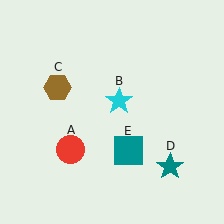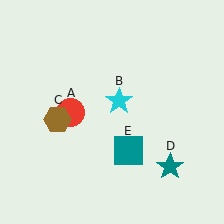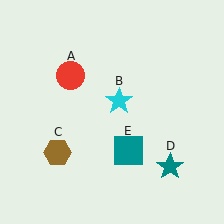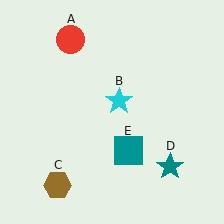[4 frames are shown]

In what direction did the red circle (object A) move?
The red circle (object A) moved up.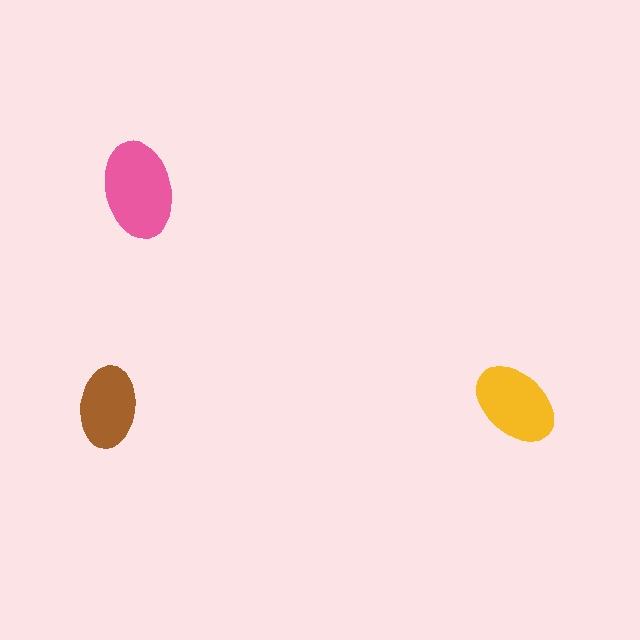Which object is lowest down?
The brown ellipse is bottommost.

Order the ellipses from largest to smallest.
the pink one, the yellow one, the brown one.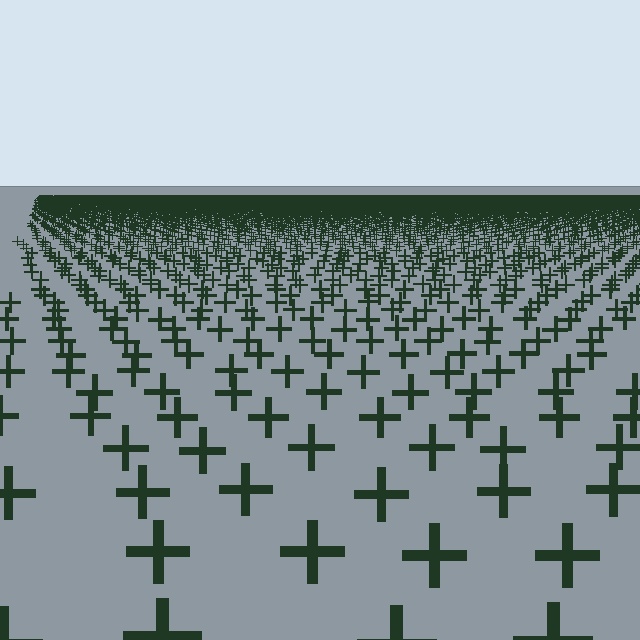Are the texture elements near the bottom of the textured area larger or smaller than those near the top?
Larger. Near the bottom, elements are closer to the viewer and appear at a bigger on-screen size.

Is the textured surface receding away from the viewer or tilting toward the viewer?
The surface is receding away from the viewer. Texture elements get smaller and denser toward the top.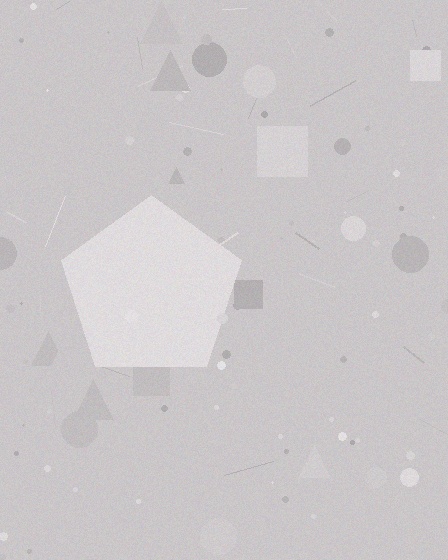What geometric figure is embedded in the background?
A pentagon is embedded in the background.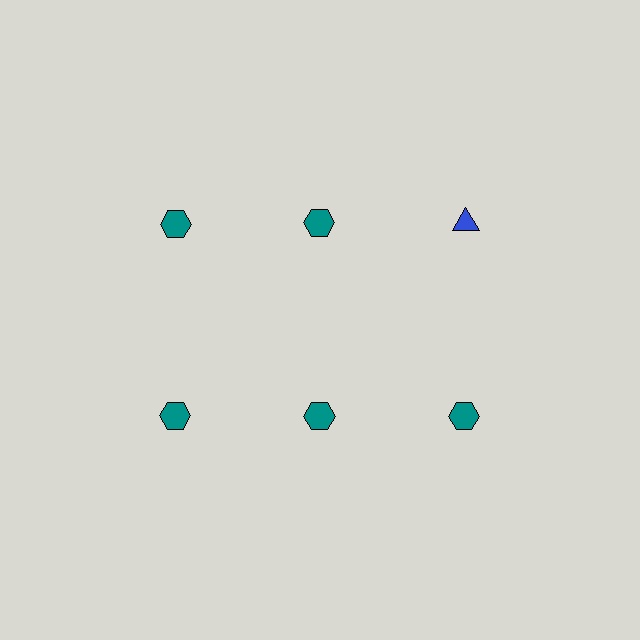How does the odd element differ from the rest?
It differs in both color (blue instead of teal) and shape (triangle instead of hexagon).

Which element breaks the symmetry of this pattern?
The blue triangle in the top row, center column breaks the symmetry. All other shapes are teal hexagons.